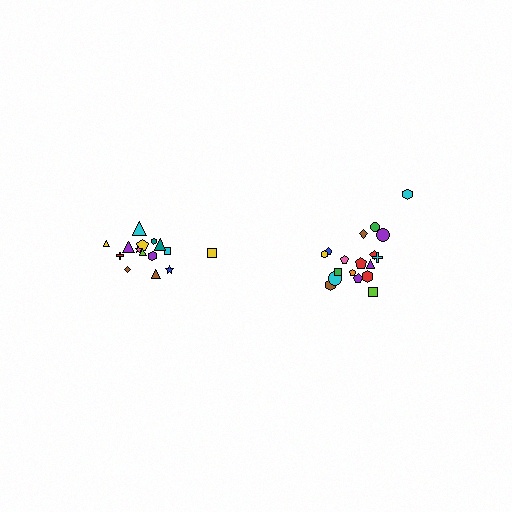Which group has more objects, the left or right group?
The right group.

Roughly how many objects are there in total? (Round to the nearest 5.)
Roughly 35 objects in total.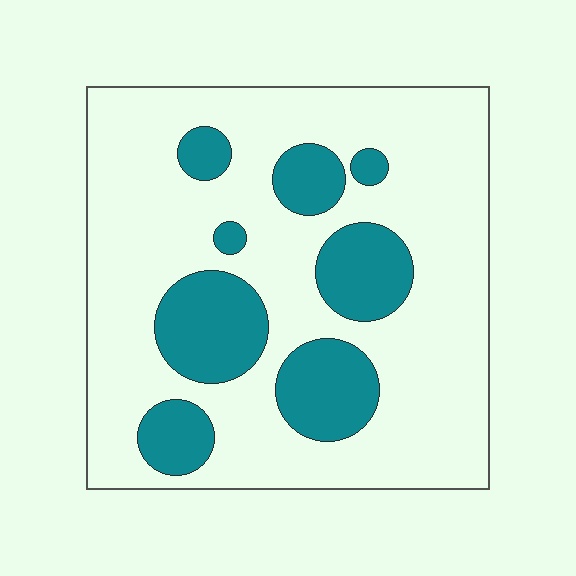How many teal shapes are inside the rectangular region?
8.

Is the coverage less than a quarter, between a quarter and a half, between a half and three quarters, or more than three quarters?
Less than a quarter.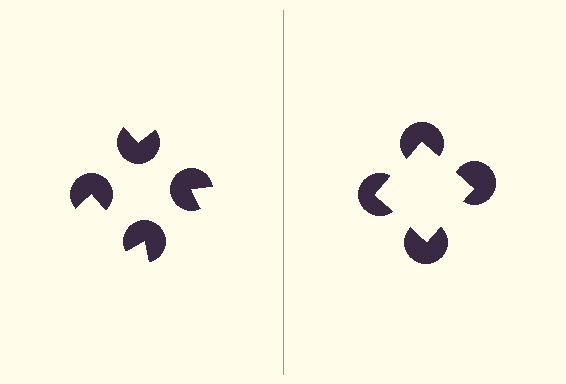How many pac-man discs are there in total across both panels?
8 — 4 on each side.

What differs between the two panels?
The pac-man discs are positioned identically on both sides; only the wedge orientations differ. On the right they align to a square; on the left they are misaligned.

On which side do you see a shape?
An illusory square appears on the right side. On the left side the wedge cuts are rotated, so no coherent shape forms.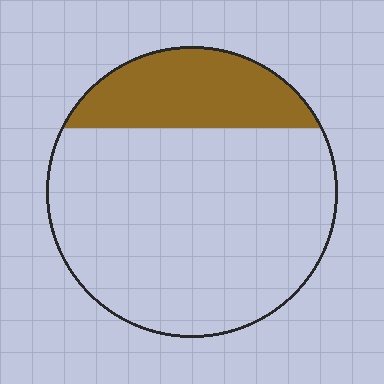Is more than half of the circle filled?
No.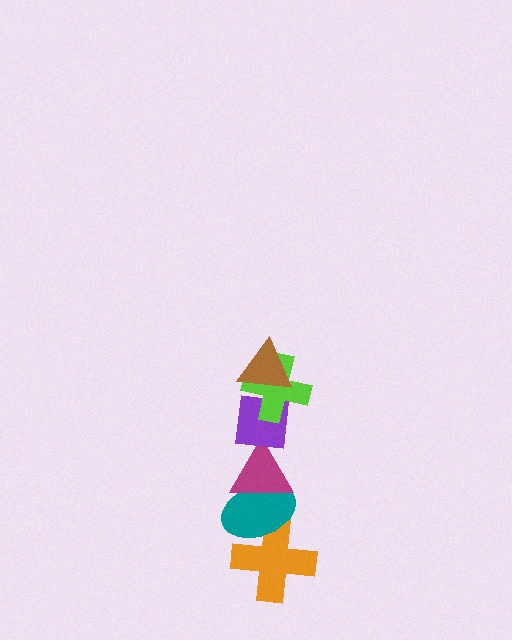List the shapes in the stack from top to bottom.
From top to bottom: the brown triangle, the lime cross, the purple square, the magenta triangle, the teal ellipse, the orange cross.